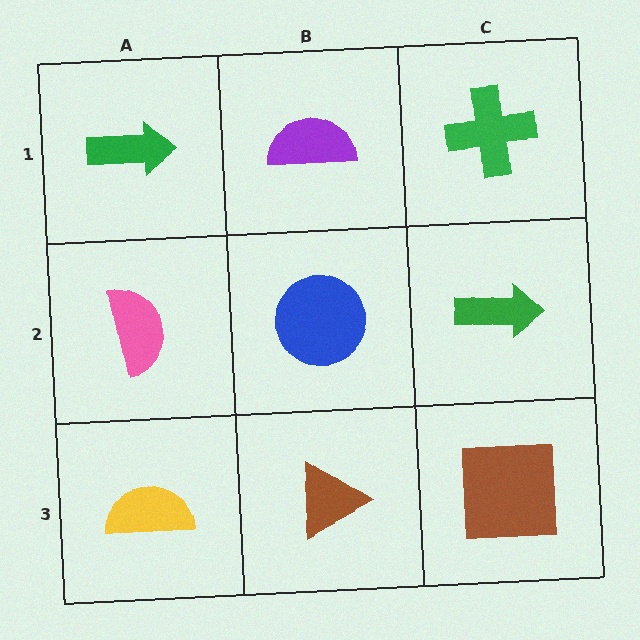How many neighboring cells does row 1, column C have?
2.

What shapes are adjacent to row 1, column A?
A pink semicircle (row 2, column A), a purple semicircle (row 1, column B).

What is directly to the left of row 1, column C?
A purple semicircle.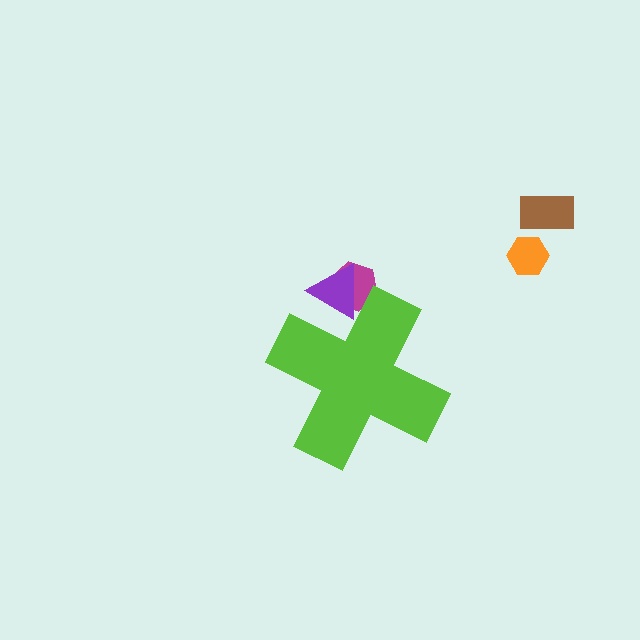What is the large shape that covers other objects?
A lime cross.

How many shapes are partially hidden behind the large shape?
2 shapes are partially hidden.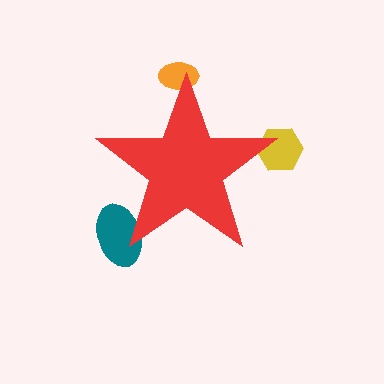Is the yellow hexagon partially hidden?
Yes, the yellow hexagon is partially hidden behind the red star.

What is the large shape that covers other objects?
A red star.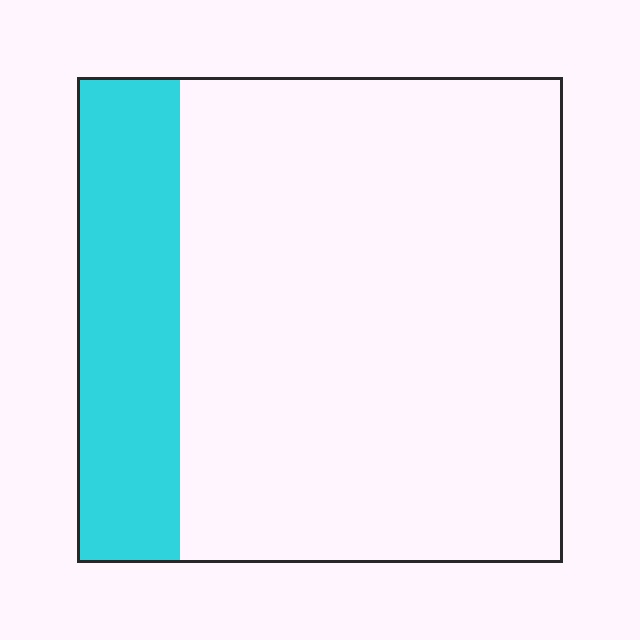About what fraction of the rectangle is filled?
About one fifth (1/5).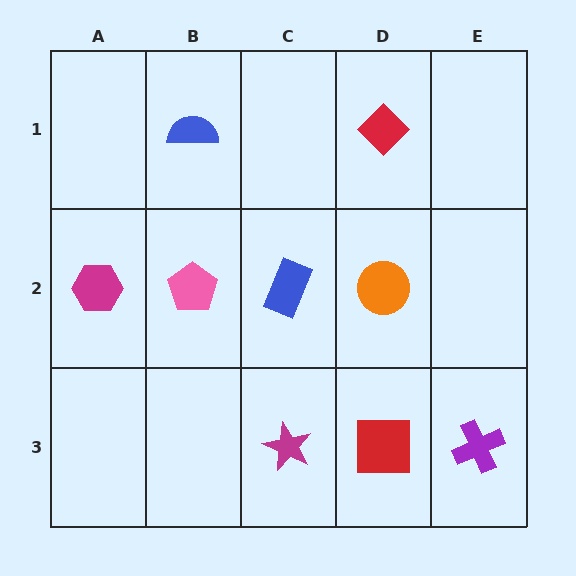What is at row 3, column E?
A purple cross.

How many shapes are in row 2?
4 shapes.